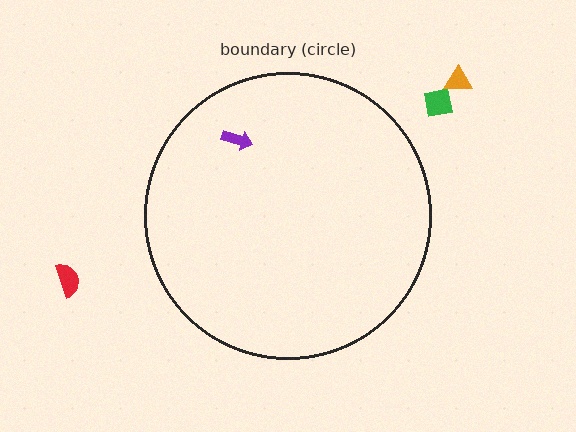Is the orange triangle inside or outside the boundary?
Outside.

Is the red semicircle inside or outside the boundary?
Outside.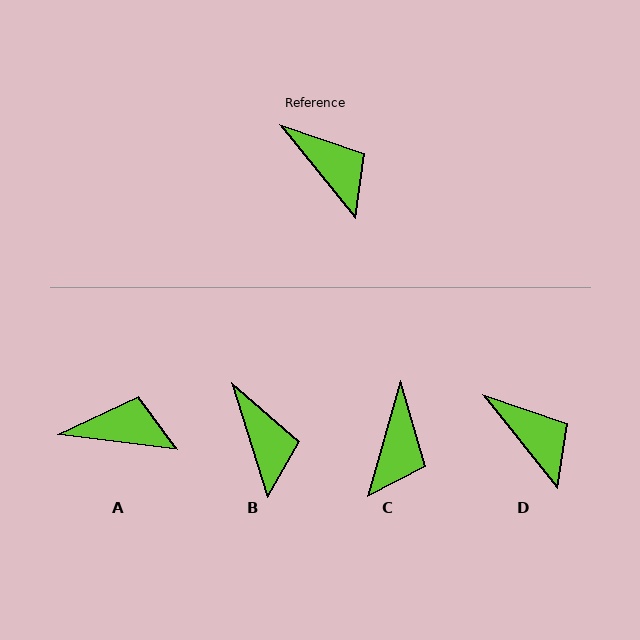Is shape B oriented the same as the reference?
No, it is off by about 22 degrees.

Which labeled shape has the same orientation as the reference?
D.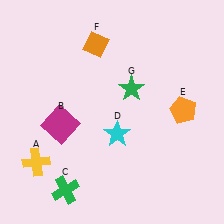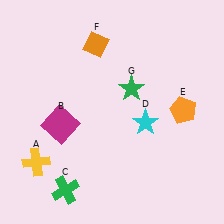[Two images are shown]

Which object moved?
The cyan star (D) moved right.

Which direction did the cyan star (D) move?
The cyan star (D) moved right.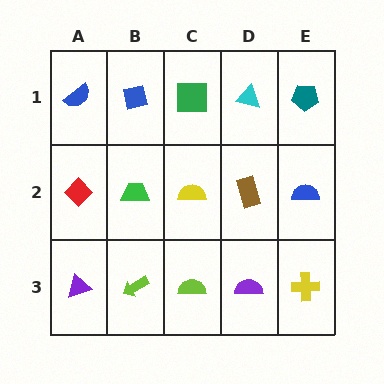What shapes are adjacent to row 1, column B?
A green trapezoid (row 2, column B), a blue semicircle (row 1, column A), a green square (row 1, column C).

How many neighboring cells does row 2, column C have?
4.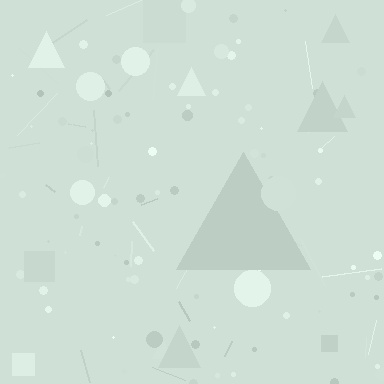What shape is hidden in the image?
A triangle is hidden in the image.